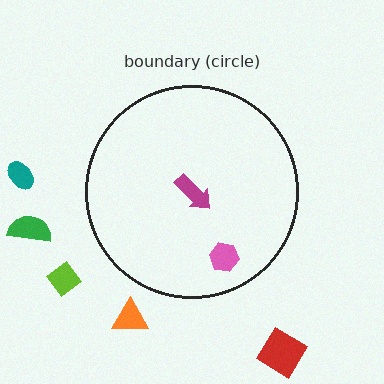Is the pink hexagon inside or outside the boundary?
Inside.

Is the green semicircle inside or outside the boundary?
Outside.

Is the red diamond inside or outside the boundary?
Outside.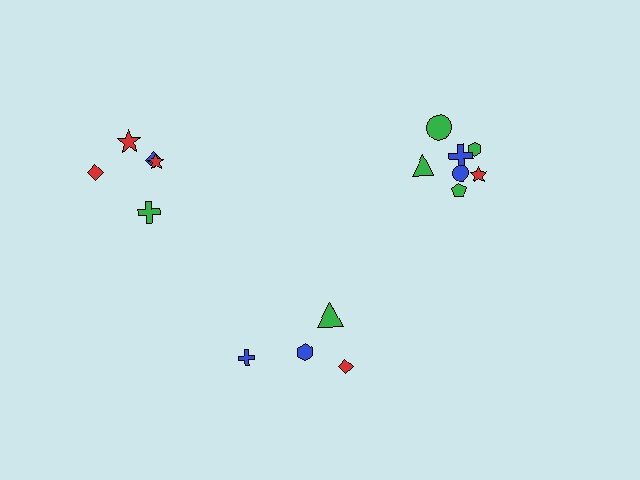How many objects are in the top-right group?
There are 7 objects.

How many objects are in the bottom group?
There are 4 objects.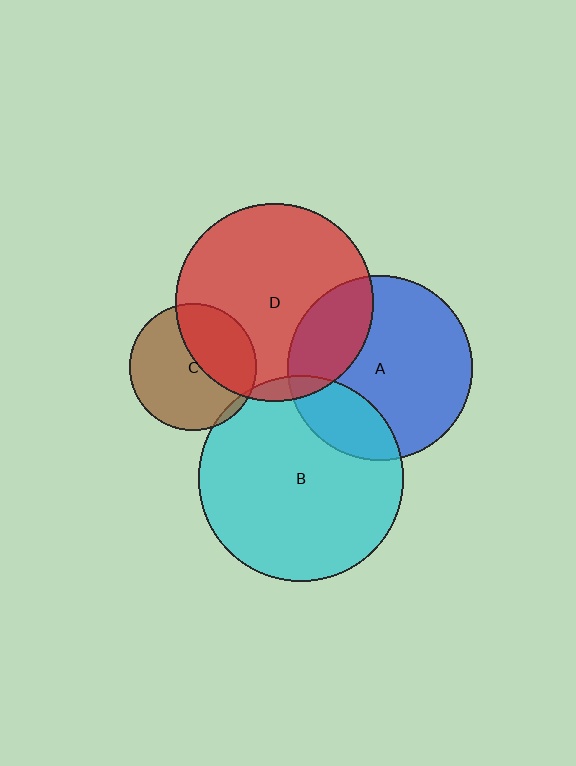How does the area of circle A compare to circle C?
Approximately 2.1 times.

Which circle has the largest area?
Circle B (cyan).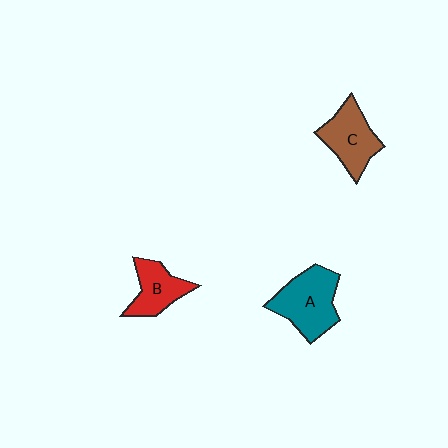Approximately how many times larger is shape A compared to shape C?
Approximately 1.2 times.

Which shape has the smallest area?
Shape B (red).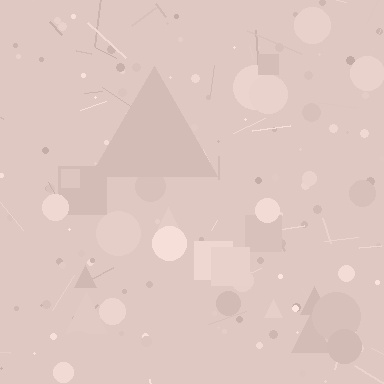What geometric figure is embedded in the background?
A triangle is embedded in the background.